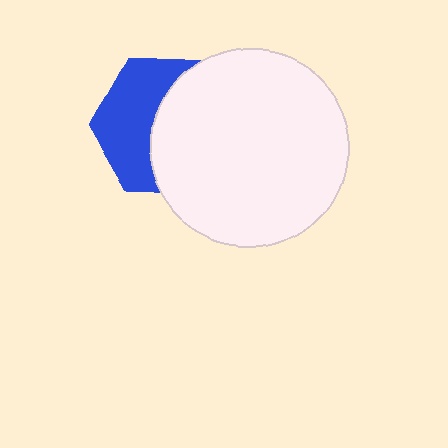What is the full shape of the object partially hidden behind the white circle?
The partially hidden object is a blue hexagon.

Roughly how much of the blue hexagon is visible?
About half of it is visible (roughly 46%).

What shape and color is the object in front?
The object in front is a white circle.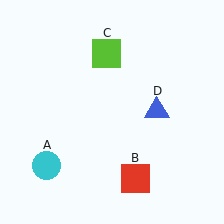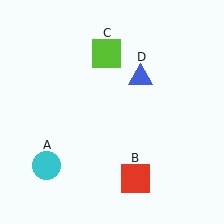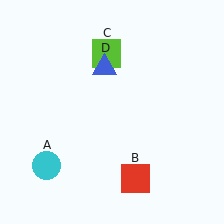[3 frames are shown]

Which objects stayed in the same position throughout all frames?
Cyan circle (object A) and red square (object B) and lime square (object C) remained stationary.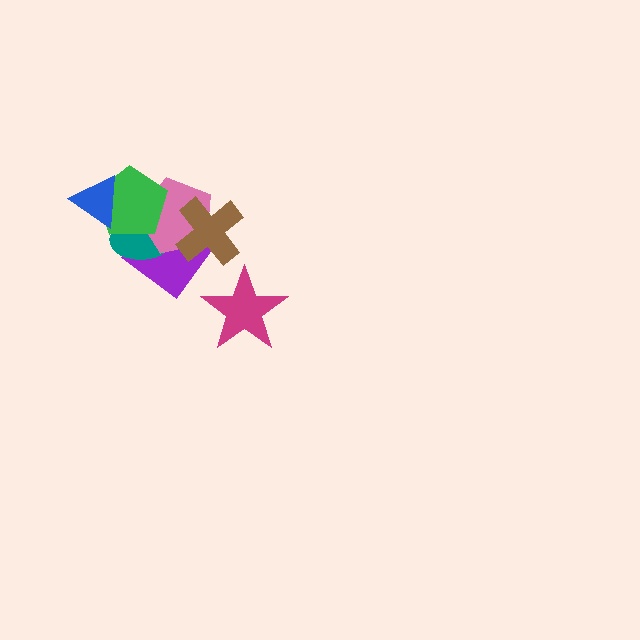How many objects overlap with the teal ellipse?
3 objects overlap with the teal ellipse.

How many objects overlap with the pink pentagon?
4 objects overlap with the pink pentagon.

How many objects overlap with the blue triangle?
1 object overlaps with the blue triangle.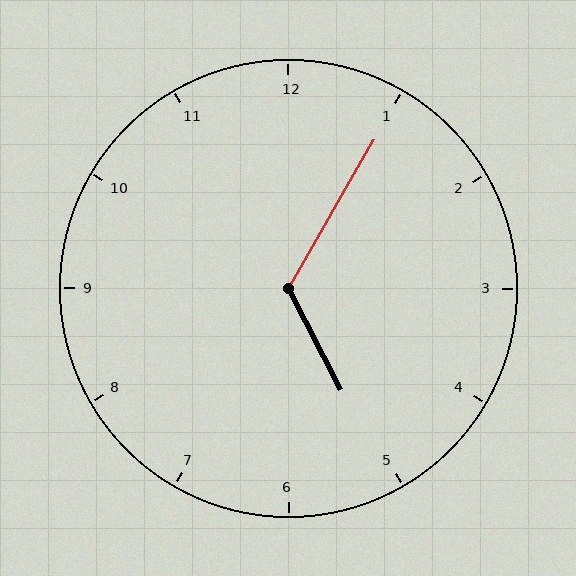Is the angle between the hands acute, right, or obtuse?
It is obtuse.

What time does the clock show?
5:05.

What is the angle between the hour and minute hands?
Approximately 122 degrees.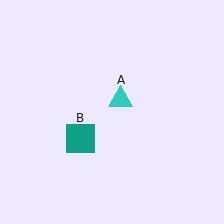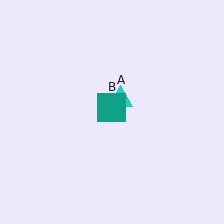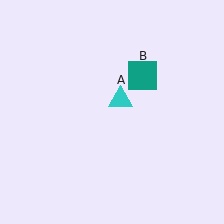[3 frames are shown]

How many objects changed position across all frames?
1 object changed position: teal square (object B).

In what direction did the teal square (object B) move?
The teal square (object B) moved up and to the right.